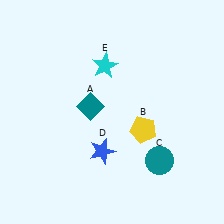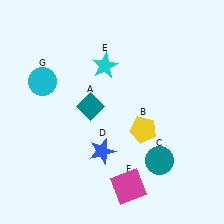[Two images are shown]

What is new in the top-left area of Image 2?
A cyan circle (G) was added in the top-left area of Image 2.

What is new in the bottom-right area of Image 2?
A magenta square (F) was added in the bottom-right area of Image 2.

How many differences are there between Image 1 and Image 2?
There are 2 differences between the two images.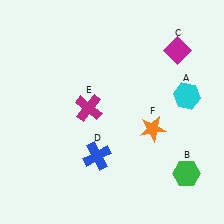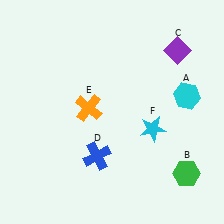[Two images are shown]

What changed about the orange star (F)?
In Image 1, F is orange. In Image 2, it changed to cyan.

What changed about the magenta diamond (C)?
In Image 1, C is magenta. In Image 2, it changed to purple.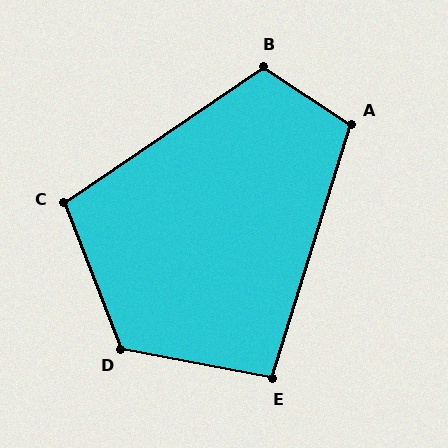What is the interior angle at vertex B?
Approximately 113 degrees (obtuse).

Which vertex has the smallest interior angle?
E, at approximately 96 degrees.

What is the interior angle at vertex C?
Approximately 103 degrees (obtuse).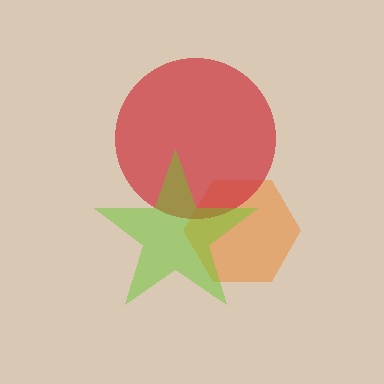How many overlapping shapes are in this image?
There are 3 overlapping shapes in the image.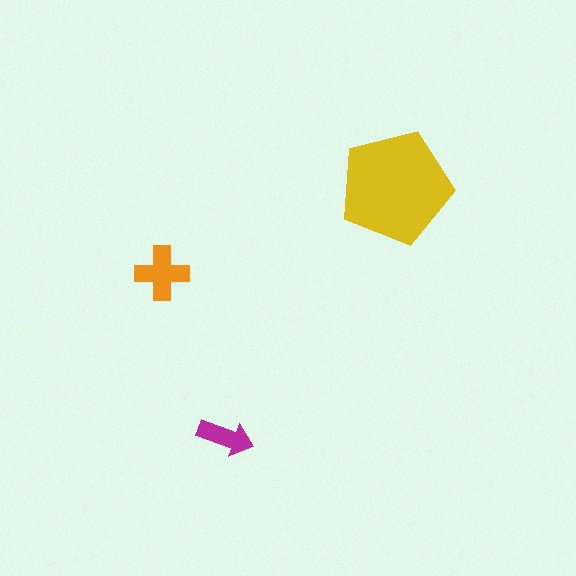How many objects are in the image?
There are 3 objects in the image.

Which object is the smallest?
The magenta arrow.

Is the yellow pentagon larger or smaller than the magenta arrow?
Larger.